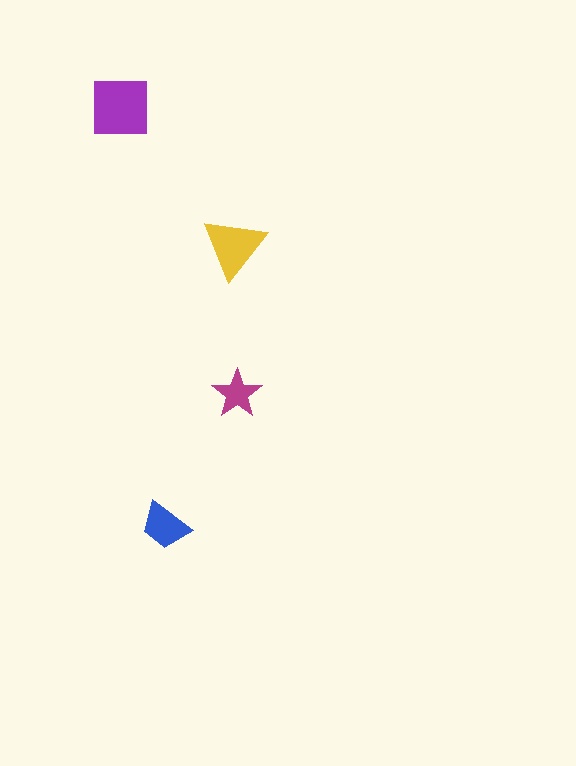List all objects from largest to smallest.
The purple square, the yellow triangle, the blue trapezoid, the magenta star.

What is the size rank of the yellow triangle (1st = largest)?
2nd.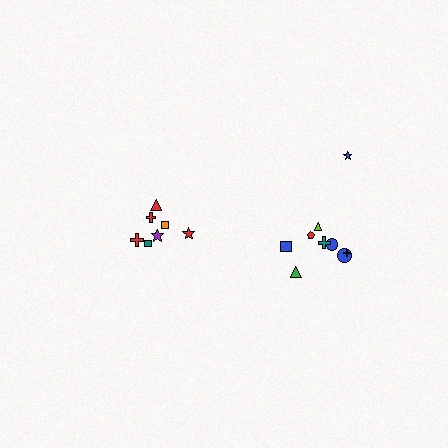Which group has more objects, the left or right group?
The right group.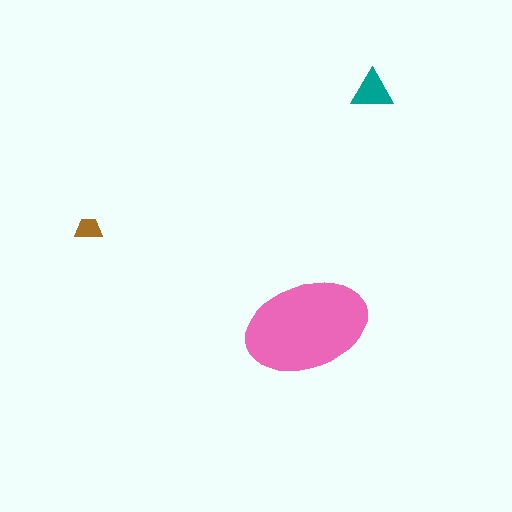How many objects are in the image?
There are 3 objects in the image.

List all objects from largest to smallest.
The pink ellipse, the teal triangle, the brown trapezoid.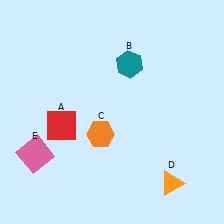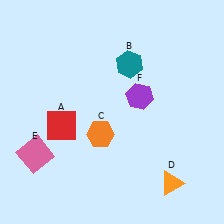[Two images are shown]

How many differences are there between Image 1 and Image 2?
There is 1 difference between the two images.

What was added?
A purple hexagon (F) was added in Image 2.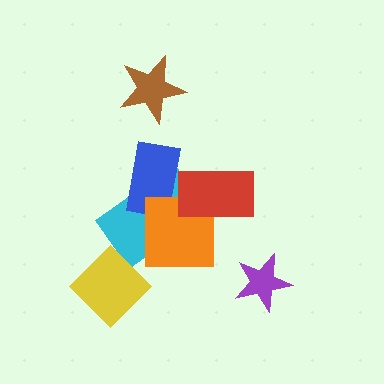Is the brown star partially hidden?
No, no other shape covers it.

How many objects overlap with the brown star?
0 objects overlap with the brown star.